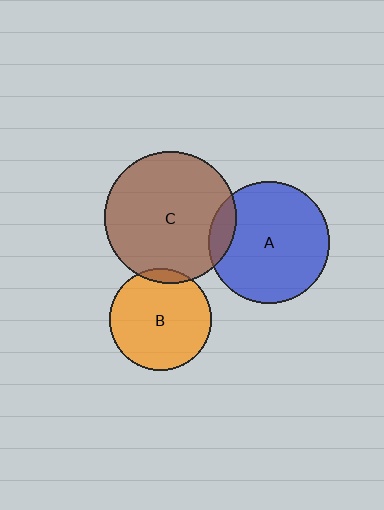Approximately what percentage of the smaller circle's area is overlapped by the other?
Approximately 5%.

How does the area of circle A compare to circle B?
Approximately 1.4 times.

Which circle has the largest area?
Circle C (brown).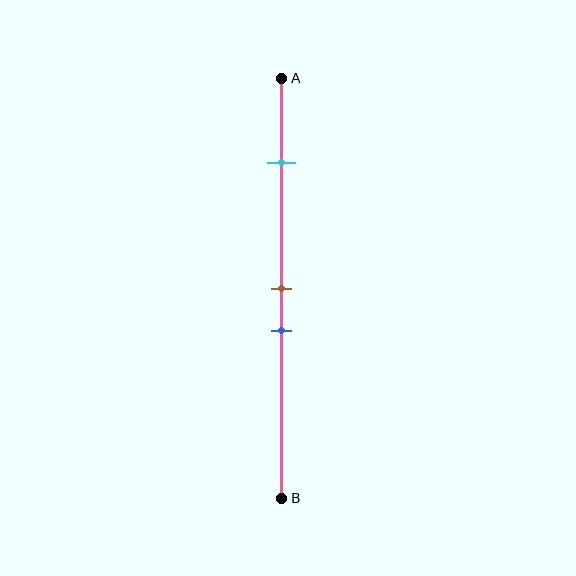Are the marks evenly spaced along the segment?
No, the marks are not evenly spaced.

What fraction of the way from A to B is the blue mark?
The blue mark is approximately 60% (0.6) of the way from A to B.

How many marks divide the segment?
There are 3 marks dividing the segment.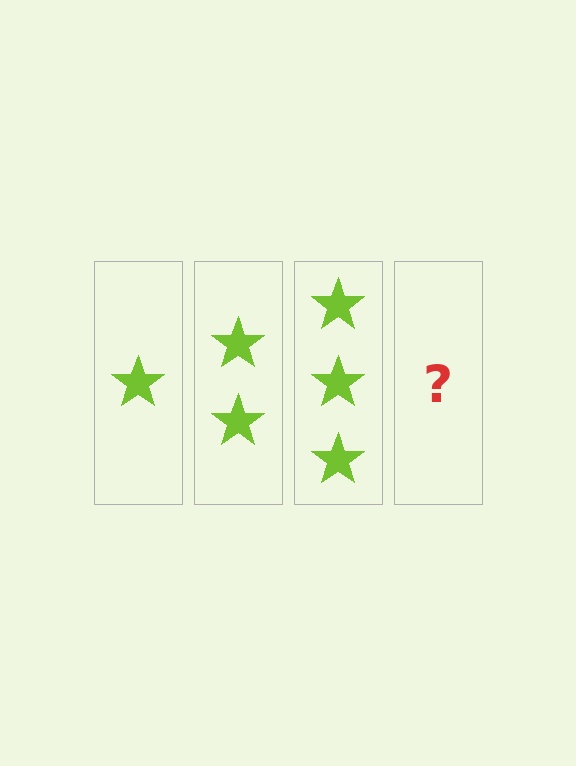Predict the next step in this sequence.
The next step is 4 stars.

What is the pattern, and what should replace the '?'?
The pattern is that each step adds one more star. The '?' should be 4 stars.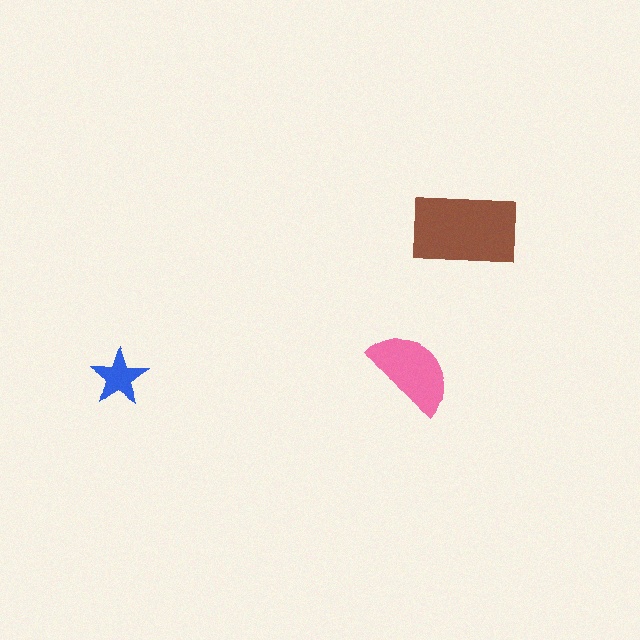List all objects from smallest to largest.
The blue star, the pink semicircle, the brown rectangle.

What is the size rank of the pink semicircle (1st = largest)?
2nd.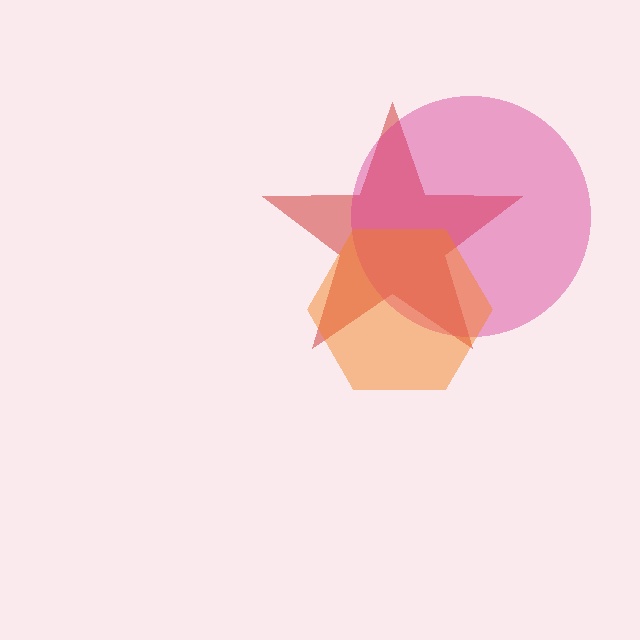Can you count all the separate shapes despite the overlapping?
Yes, there are 3 separate shapes.